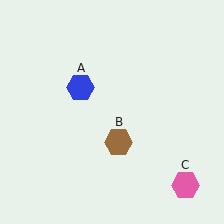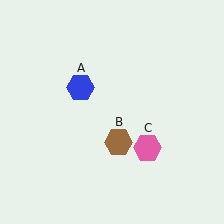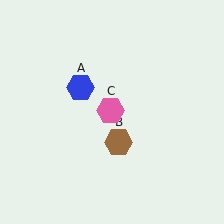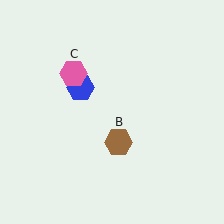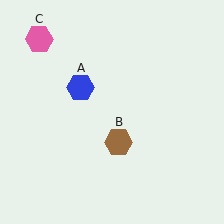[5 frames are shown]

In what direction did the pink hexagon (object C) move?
The pink hexagon (object C) moved up and to the left.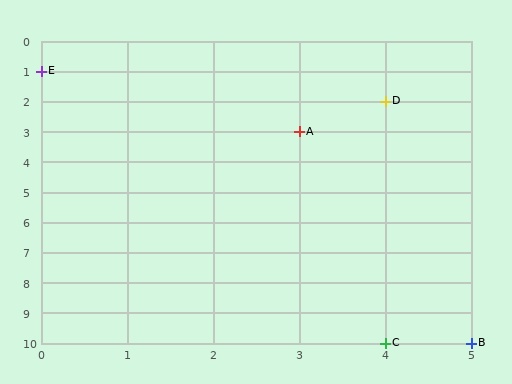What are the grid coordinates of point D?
Point D is at grid coordinates (4, 2).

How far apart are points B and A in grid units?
Points B and A are 2 columns and 7 rows apart (about 7.3 grid units diagonally).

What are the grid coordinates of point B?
Point B is at grid coordinates (5, 10).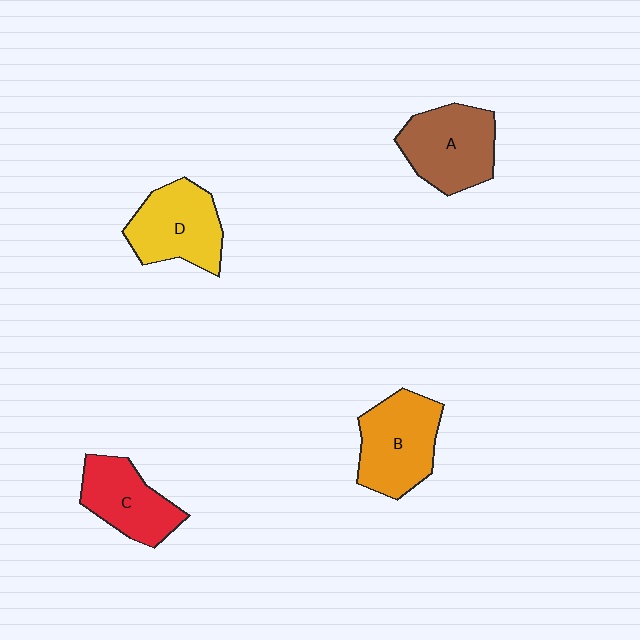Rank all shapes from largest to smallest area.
From largest to smallest: B (orange), A (brown), D (yellow), C (red).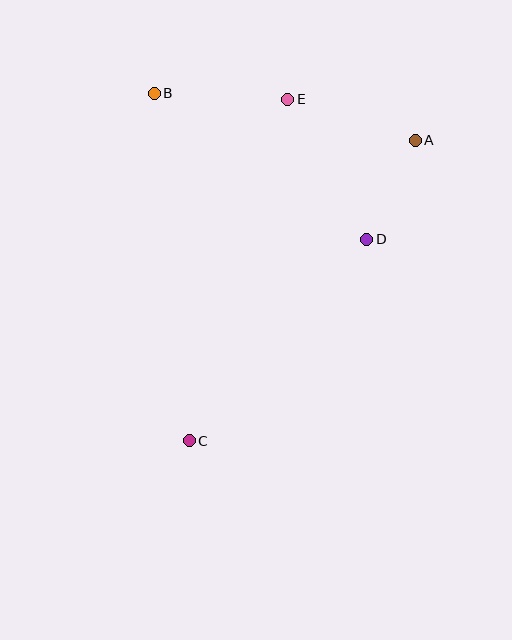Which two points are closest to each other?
Points A and D are closest to each other.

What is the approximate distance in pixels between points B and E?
The distance between B and E is approximately 134 pixels.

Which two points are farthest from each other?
Points A and C are farthest from each other.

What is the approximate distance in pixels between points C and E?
The distance between C and E is approximately 356 pixels.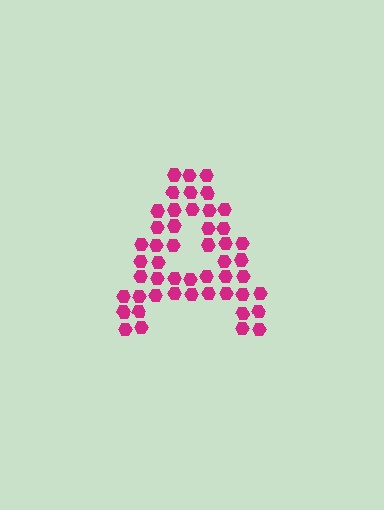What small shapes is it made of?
It is made of small hexagons.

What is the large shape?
The large shape is the letter A.